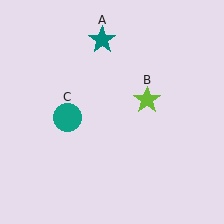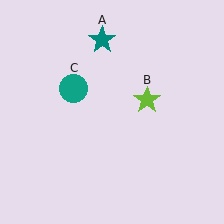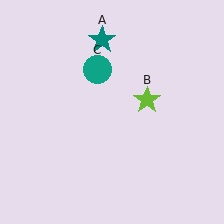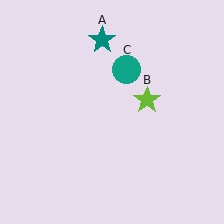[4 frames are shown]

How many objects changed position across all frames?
1 object changed position: teal circle (object C).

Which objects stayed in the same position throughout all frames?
Teal star (object A) and lime star (object B) remained stationary.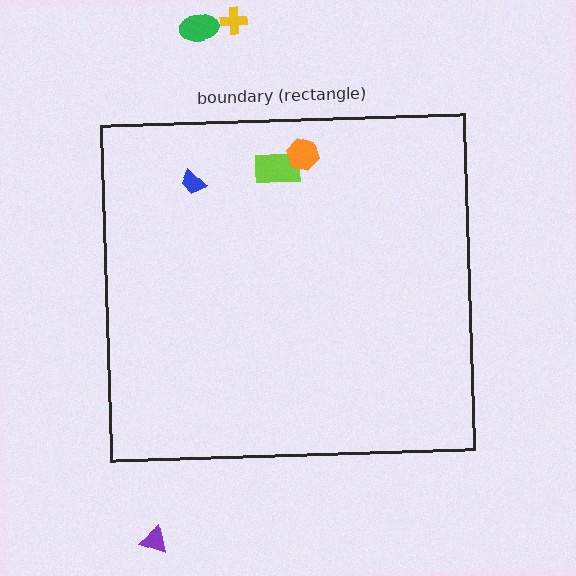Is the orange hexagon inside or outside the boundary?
Inside.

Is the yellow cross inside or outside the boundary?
Outside.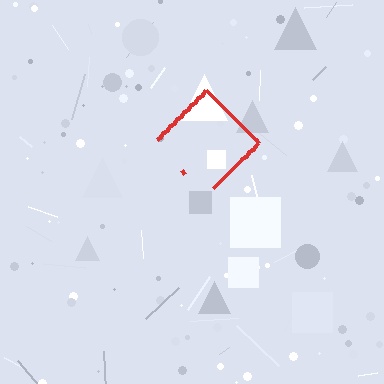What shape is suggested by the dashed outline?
The dashed outline suggests a diamond.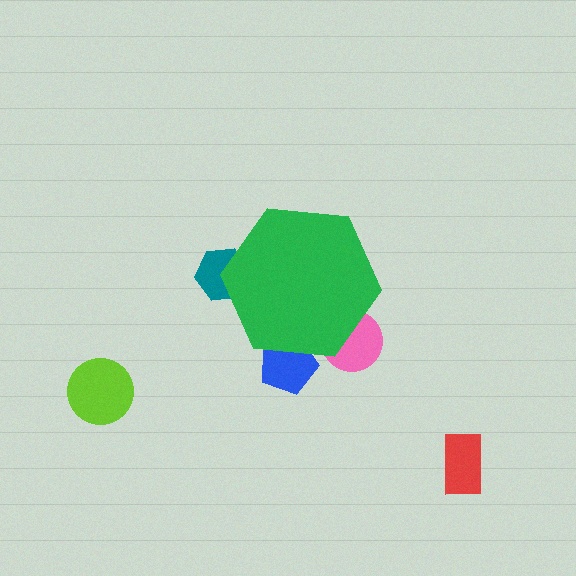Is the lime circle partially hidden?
No, the lime circle is fully visible.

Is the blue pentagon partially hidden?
Yes, the blue pentagon is partially hidden behind the green hexagon.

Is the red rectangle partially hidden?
No, the red rectangle is fully visible.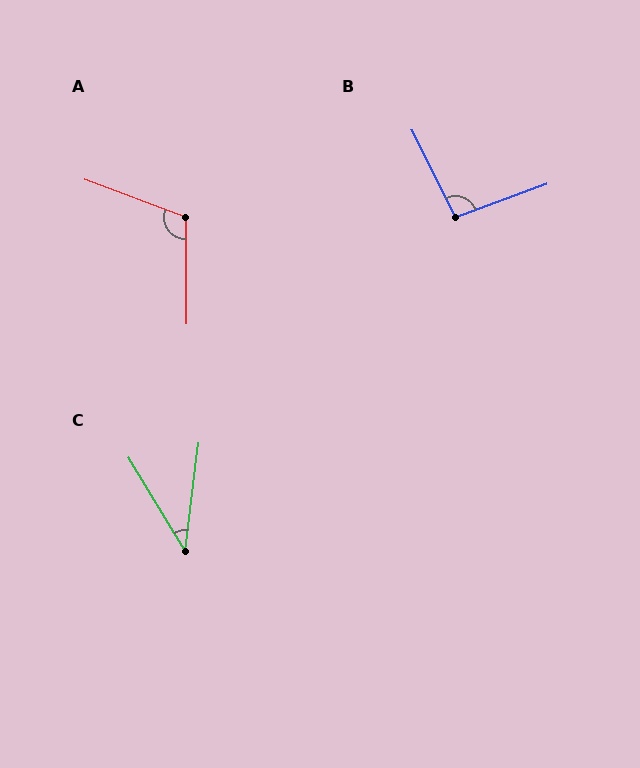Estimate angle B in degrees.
Approximately 96 degrees.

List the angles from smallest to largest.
C (39°), B (96°), A (111°).